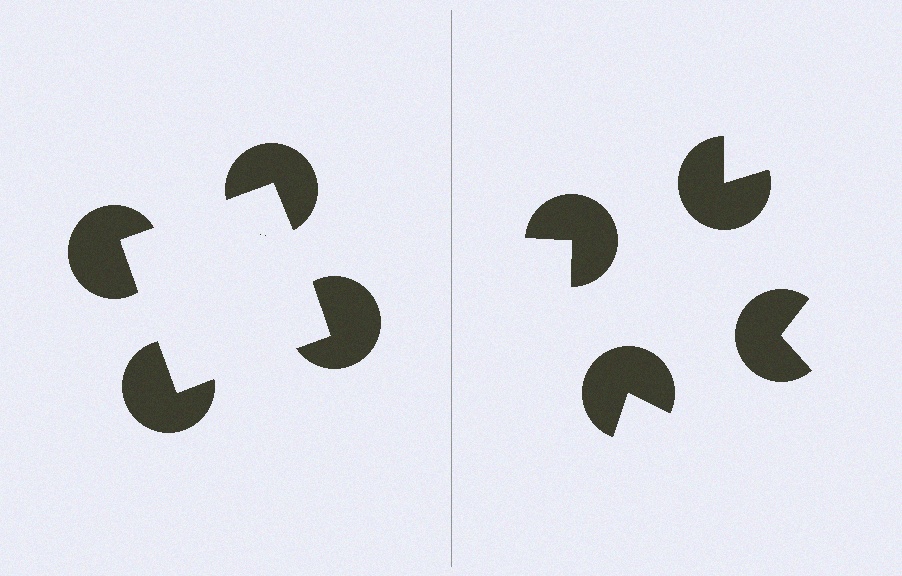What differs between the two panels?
The pac-man discs are positioned identically on both sides; only the wedge orientations differ. On the left they align to a square; on the right they are misaligned.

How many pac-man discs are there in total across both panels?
8 — 4 on each side.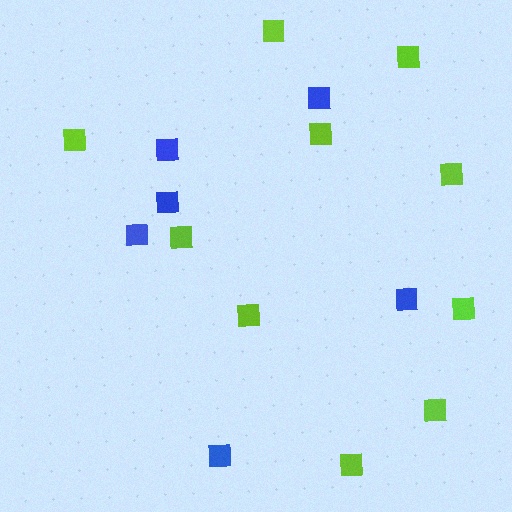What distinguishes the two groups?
There are 2 groups: one group of blue squares (6) and one group of lime squares (10).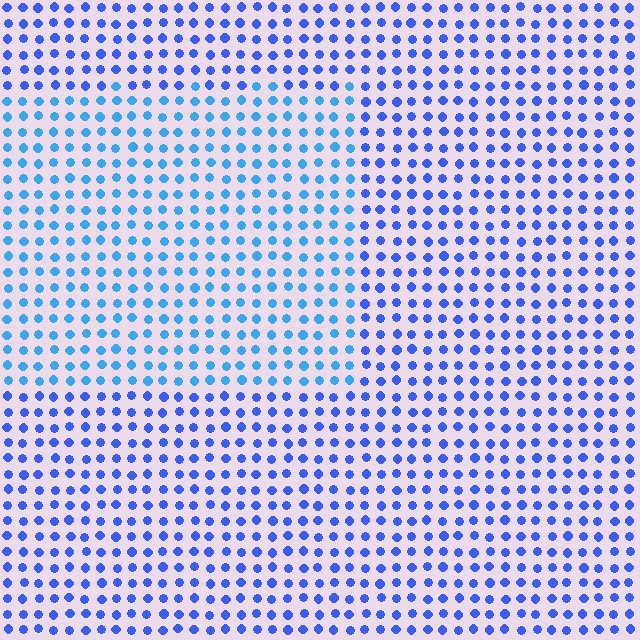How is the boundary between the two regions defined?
The boundary is defined purely by a slight shift in hue (about 26 degrees). Spacing, size, and orientation are identical on both sides.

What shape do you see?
I see a rectangle.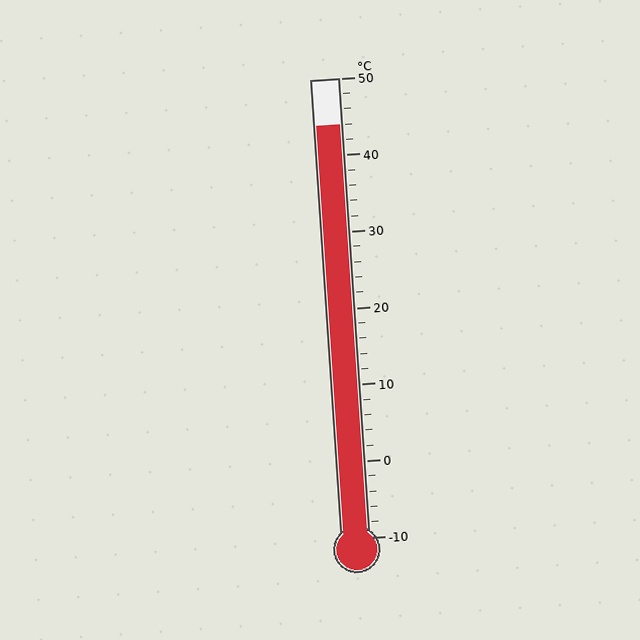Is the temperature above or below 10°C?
The temperature is above 10°C.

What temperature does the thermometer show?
The thermometer shows approximately 44°C.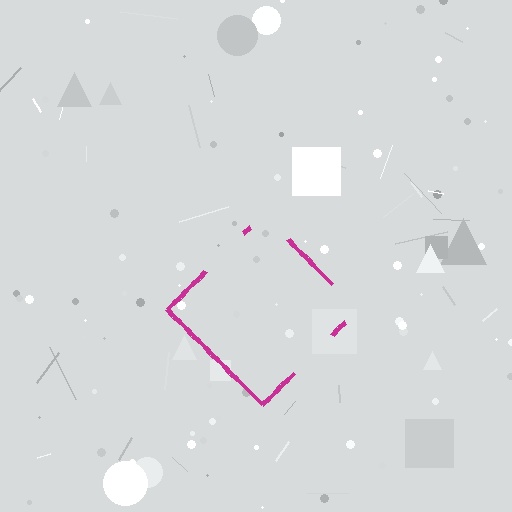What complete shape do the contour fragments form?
The contour fragments form a diamond.